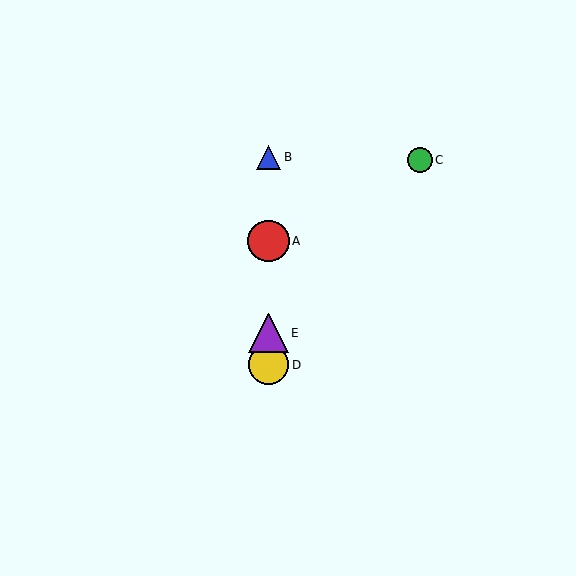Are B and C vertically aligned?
No, B is at x≈269 and C is at x≈420.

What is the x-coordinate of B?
Object B is at x≈269.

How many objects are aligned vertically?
4 objects (A, B, D, E) are aligned vertically.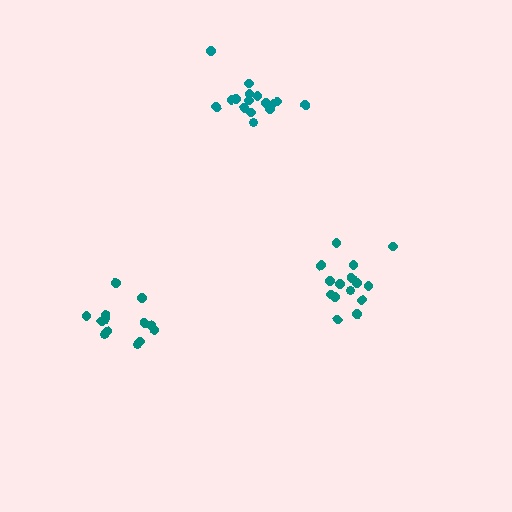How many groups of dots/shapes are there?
There are 3 groups.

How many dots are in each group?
Group 1: 13 dots, Group 2: 15 dots, Group 3: 16 dots (44 total).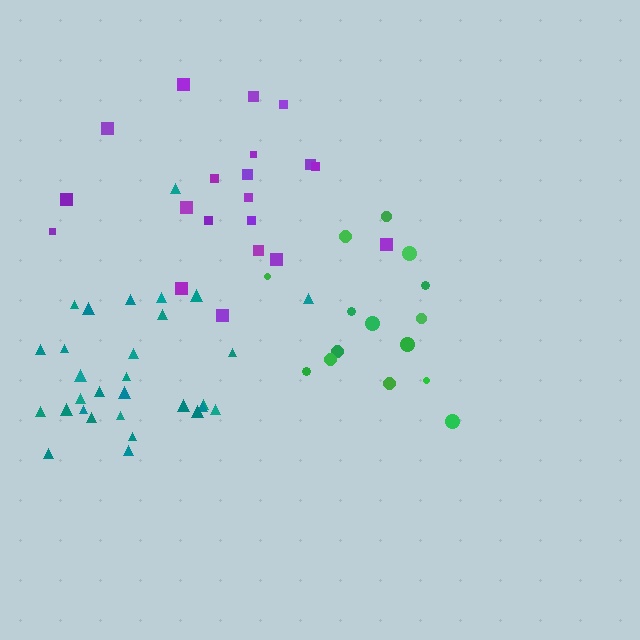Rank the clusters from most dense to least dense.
green, teal, purple.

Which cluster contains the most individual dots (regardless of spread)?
Teal (30).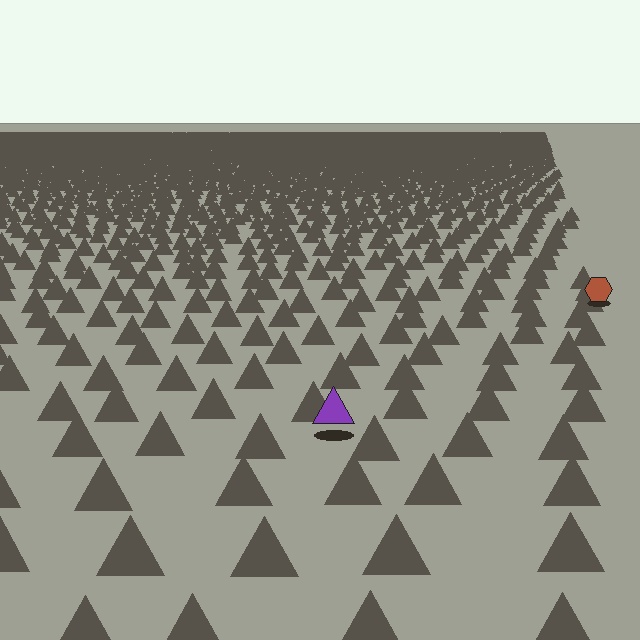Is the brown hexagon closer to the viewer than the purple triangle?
No. The purple triangle is closer — you can tell from the texture gradient: the ground texture is coarser near it.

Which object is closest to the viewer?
The purple triangle is closest. The texture marks near it are larger and more spread out.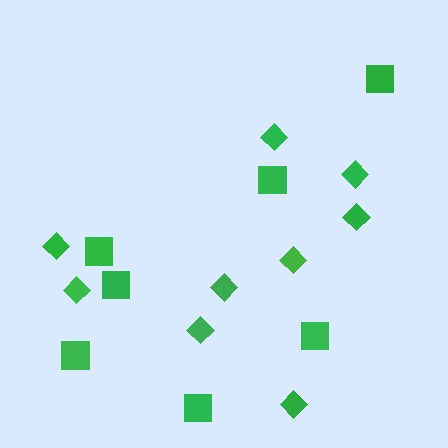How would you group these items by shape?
There are 2 groups: one group of squares (7) and one group of diamonds (9).